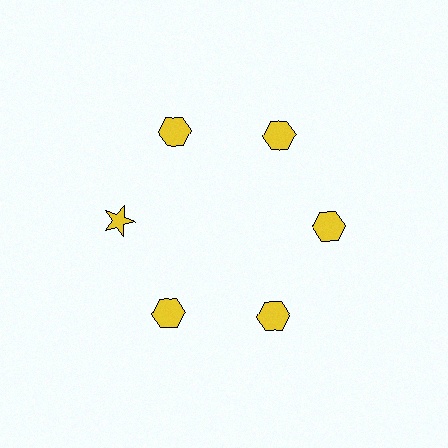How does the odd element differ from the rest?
It has a different shape: star instead of hexagon.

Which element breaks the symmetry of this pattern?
The yellow star at roughly the 9 o'clock position breaks the symmetry. All other shapes are yellow hexagons.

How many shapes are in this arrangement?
There are 6 shapes arranged in a ring pattern.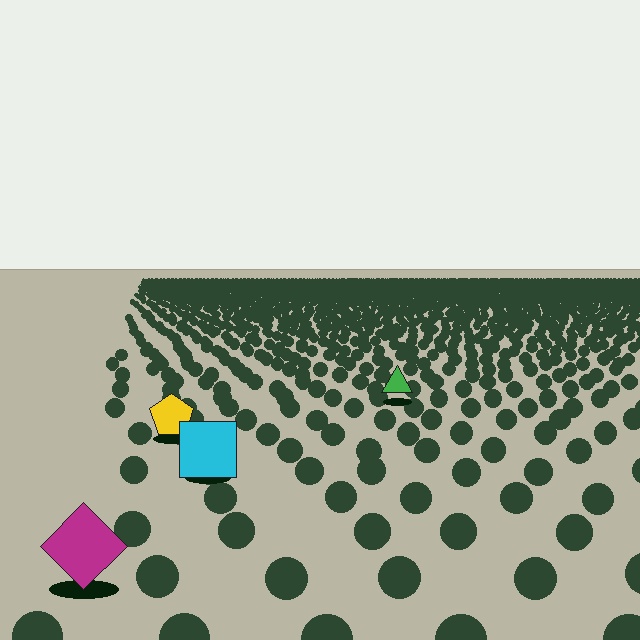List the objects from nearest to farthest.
From nearest to farthest: the magenta diamond, the cyan square, the yellow pentagon, the green triangle.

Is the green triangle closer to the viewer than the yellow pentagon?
No. The yellow pentagon is closer — you can tell from the texture gradient: the ground texture is coarser near it.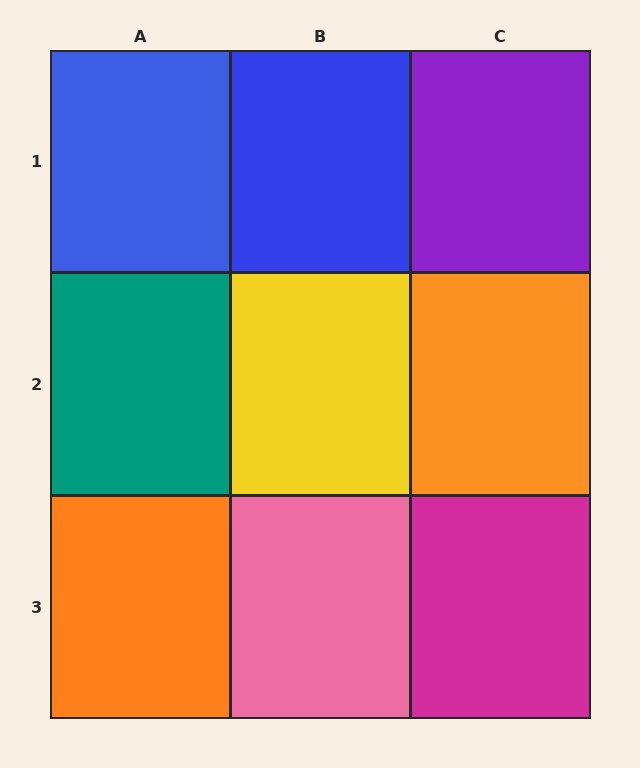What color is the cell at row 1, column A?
Blue.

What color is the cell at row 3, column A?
Orange.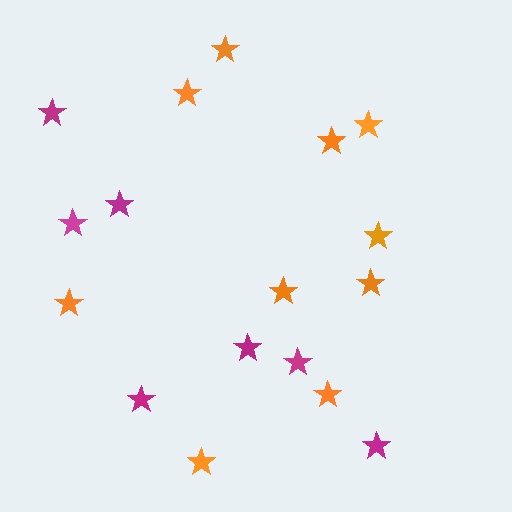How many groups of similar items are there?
There are 2 groups: one group of orange stars (10) and one group of magenta stars (7).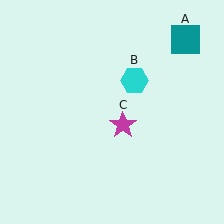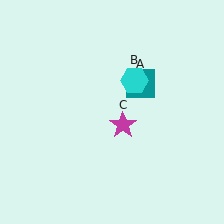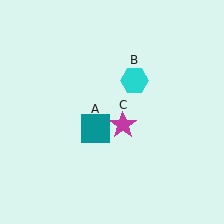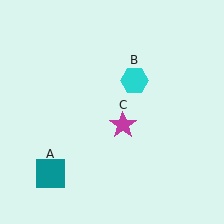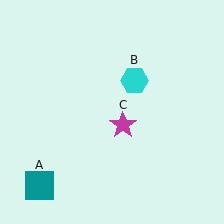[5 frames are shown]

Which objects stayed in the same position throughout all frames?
Cyan hexagon (object B) and magenta star (object C) remained stationary.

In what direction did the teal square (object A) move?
The teal square (object A) moved down and to the left.